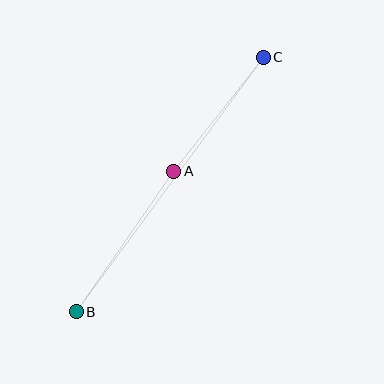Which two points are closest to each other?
Points A and C are closest to each other.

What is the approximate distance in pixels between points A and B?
The distance between A and B is approximately 171 pixels.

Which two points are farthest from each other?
Points B and C are farthest from each other.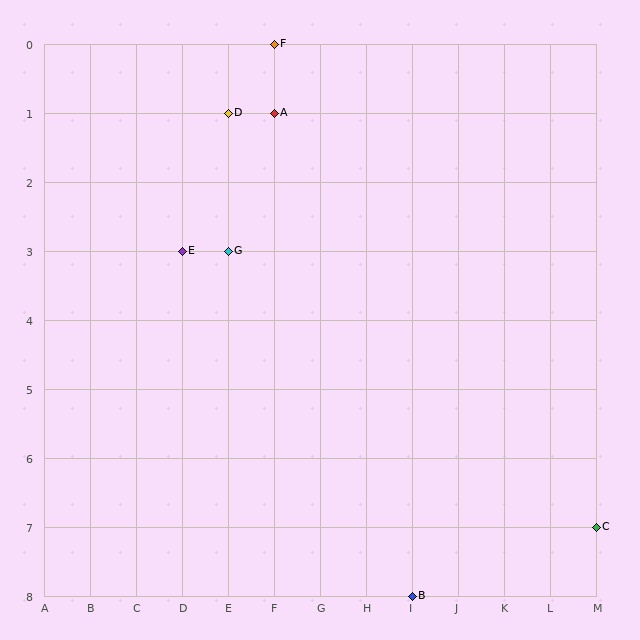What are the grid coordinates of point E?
Point E is at grid coordinates (D, 3).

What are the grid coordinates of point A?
Point A is at grid coordinates (F, 1).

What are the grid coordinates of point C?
Point C is at grid coordinates (M, 7).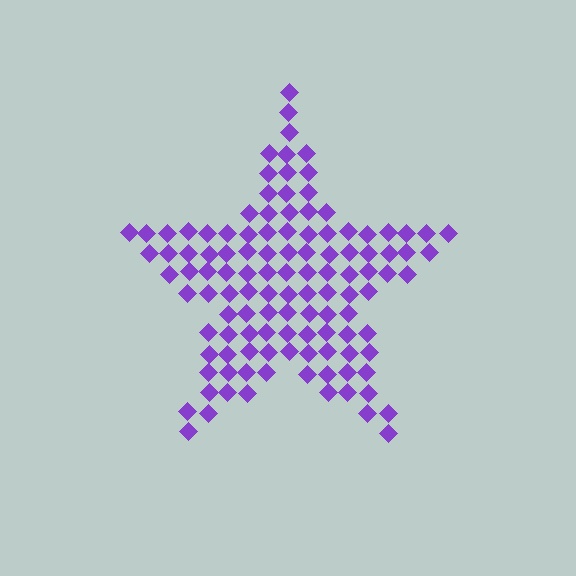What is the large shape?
The large shape is a star.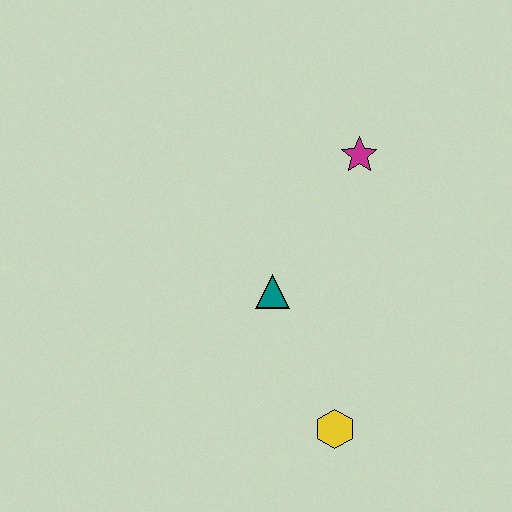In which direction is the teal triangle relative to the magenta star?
The teal triangle is below the magenta star.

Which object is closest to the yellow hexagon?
The teal triangle is closest to the yellow hexagon.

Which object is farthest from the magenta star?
The yellow hexagon is farthest from the magenta star.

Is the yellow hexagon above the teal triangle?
No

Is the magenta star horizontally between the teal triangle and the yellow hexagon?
No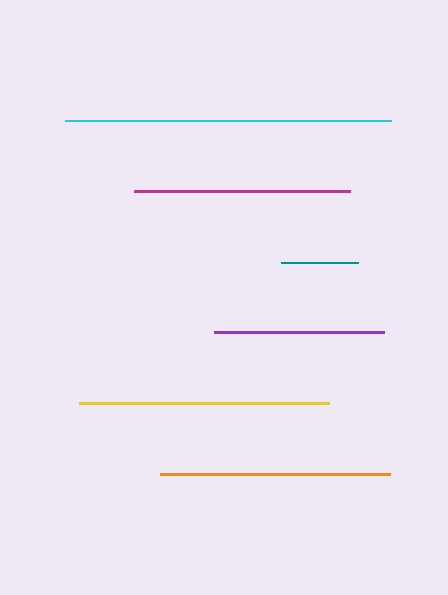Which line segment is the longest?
The cyan line is the longest at approximately 325 pixels.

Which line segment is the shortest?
The teal line is the shortest at approximately 77 pixels.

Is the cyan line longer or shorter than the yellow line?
The cyan line is longer than the yellow line.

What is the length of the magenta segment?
The magenta segment is approximately 215 pixels long.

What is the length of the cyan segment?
The cyan segment is approximately 325 pixels long.